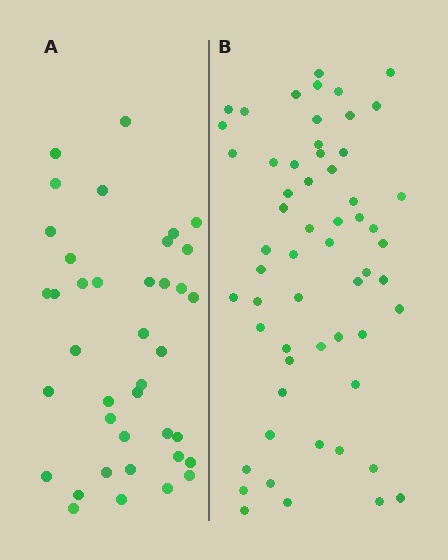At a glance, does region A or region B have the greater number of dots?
Region B (the right region) has more dots.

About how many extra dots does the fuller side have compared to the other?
Region B has approximately 20 more dots than region A.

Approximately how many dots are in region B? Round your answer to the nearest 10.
About 60 dots. (The exact count is 58, which rounds to 60.)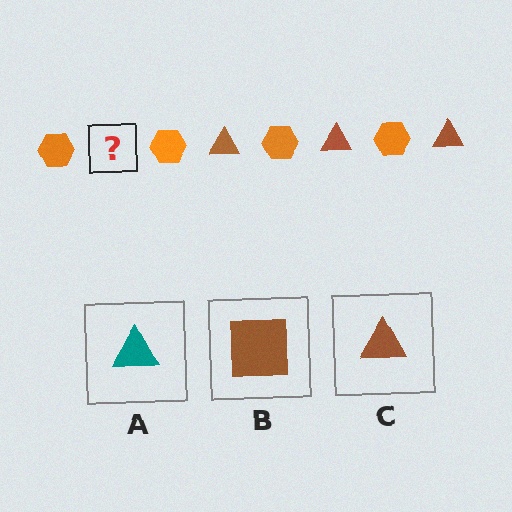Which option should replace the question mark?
Option C.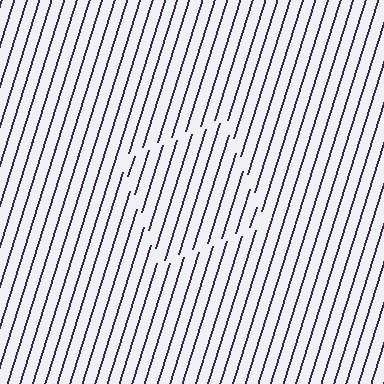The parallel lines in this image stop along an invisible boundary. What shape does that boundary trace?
An illusory square. The interior of the shape contains the same grating, shifted by half a period — the contour is defined by the phase discontinuity where line-ends from the inner and outer gratings abut.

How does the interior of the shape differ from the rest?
The interior of the shape contains the same grating, shifted by half a period — the contour is defined by the phase discontinuity where line-ends from the inner and outer gratings abut.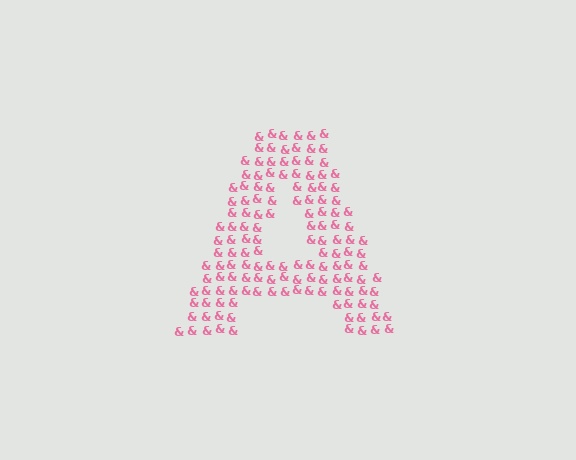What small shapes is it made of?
It is made of small ampersands.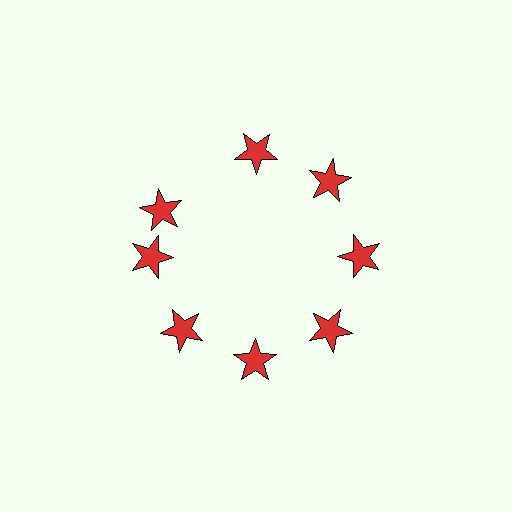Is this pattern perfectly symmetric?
No. The 8 red stars are arranged in a ring, but one element near the 10 o'clock position is rotated out of alignment along the ring, breaking the 8-fold rotational symmetry.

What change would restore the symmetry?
The symmetry would be restored by rotating it back into even spacing with its neighbors so that all 8 stars sit at equal angles and equal distance from the center.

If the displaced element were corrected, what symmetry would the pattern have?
It would have 8-fold rotational symmetry — the pattern would map onto itself every 45 degrees.